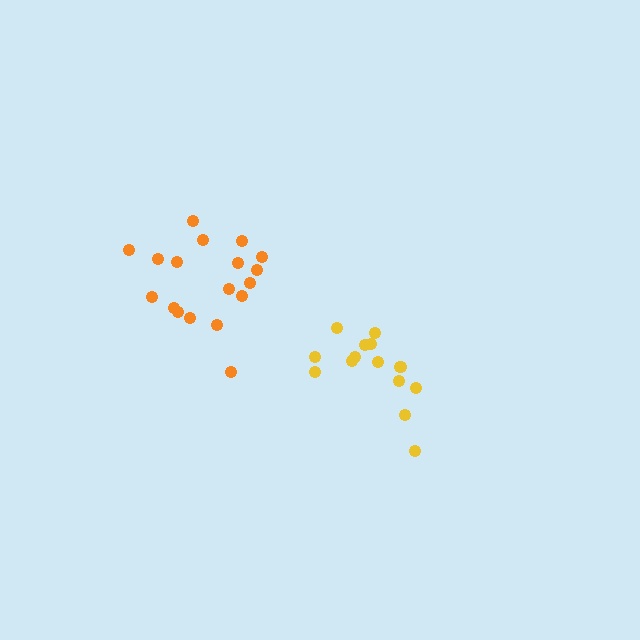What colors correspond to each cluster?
The clusters are colored: yellow, orange.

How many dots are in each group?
Group 1: 14 dots, Group 2: 18 dots (32 total).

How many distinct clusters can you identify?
There are 2 distinct clusters.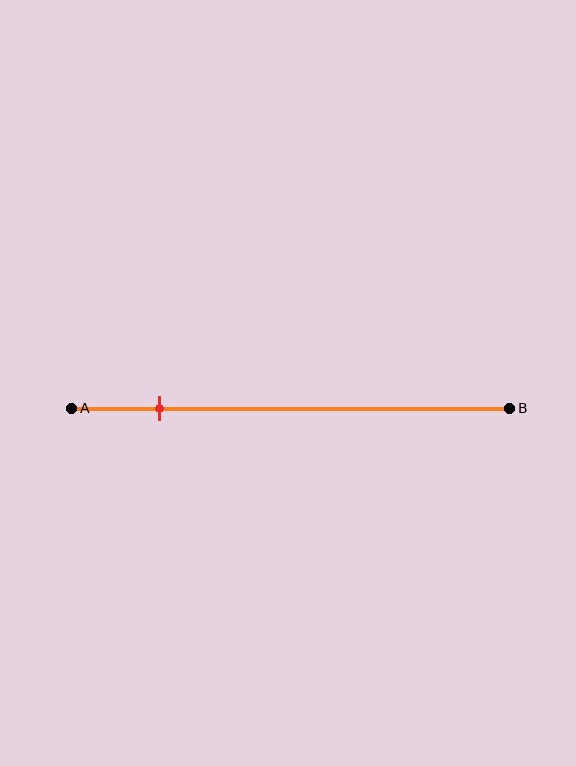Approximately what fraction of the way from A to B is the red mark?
The red mark is approximately 20% of the way from A to B.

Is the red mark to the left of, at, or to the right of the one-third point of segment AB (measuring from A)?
The red mark is to the left of the one-third point of segment AB.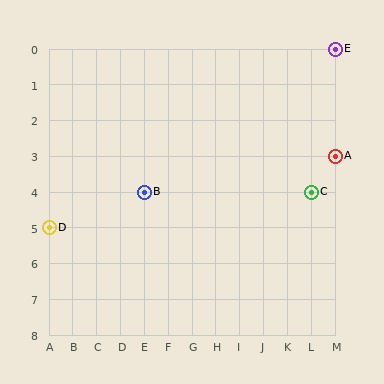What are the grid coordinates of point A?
Point A is at grid coordinates (M, 3).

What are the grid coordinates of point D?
Point D is at grid coordinates (A, 5).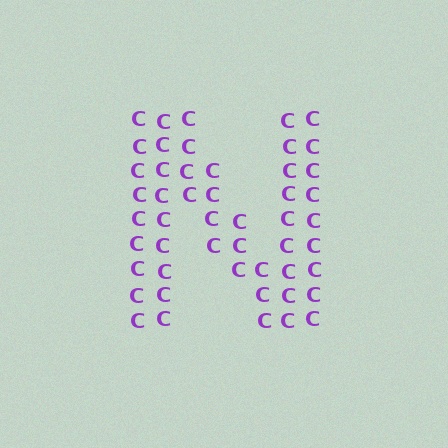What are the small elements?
The small elements are letter C's.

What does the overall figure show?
The overall figure shows the letter N.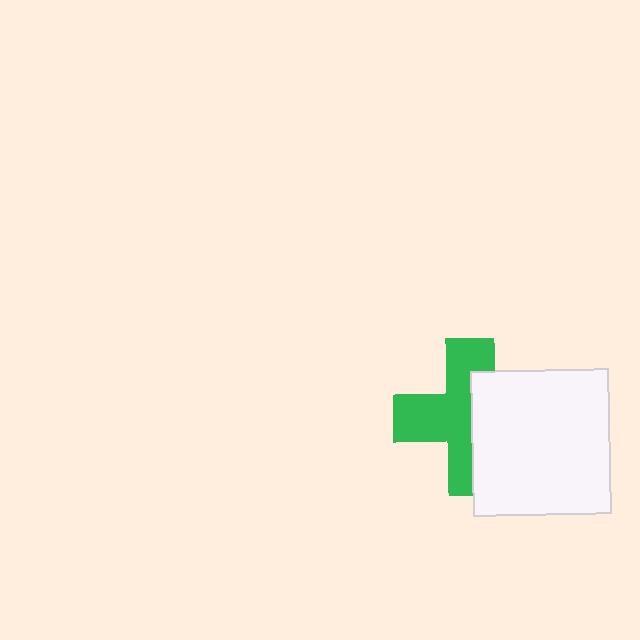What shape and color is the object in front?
The object in front is a white rectangle.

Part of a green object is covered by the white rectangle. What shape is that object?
It is a cross.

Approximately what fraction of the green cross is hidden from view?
Roughly 44% of the green cross is hidden behind the white rectangle.